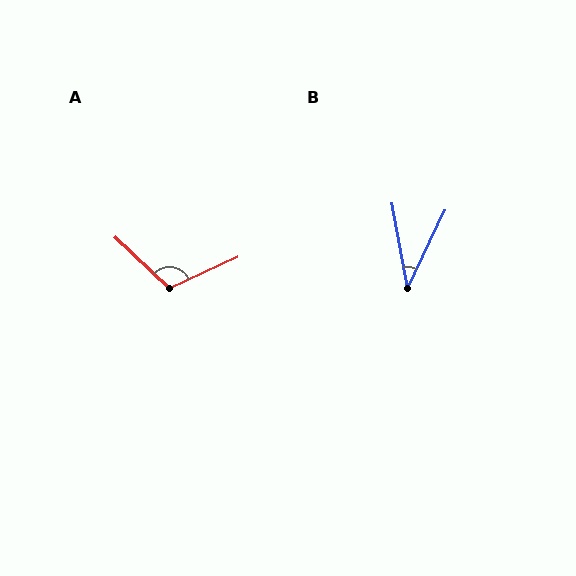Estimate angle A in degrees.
Approximately 112 degrees.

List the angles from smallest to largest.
B (36°), A (112°).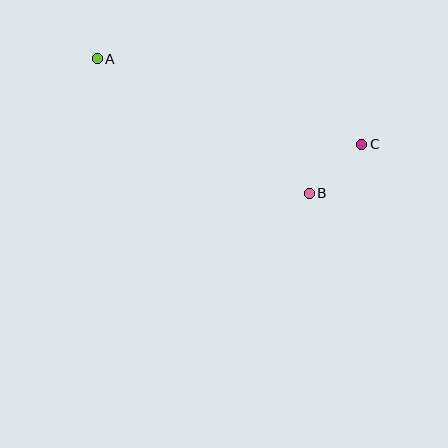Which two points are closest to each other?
Points B and C are closest to each other.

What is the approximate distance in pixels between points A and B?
The distance between A and B is approximately 251 pixels.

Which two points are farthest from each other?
Points A and C are farthest from each other.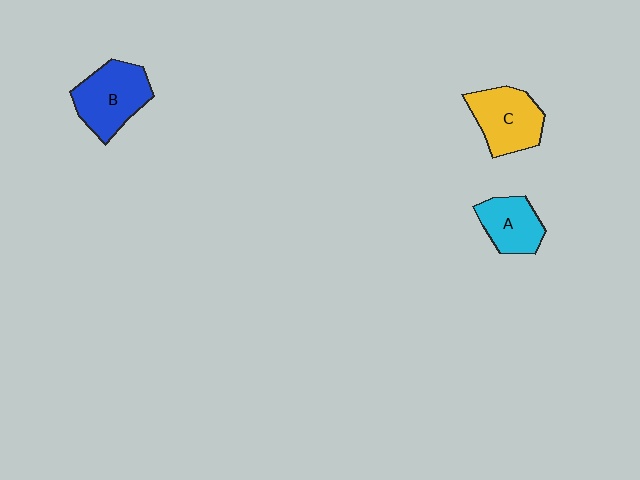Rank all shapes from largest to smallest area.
From largest to smallest: B (blue), C (yellow), A (cyan).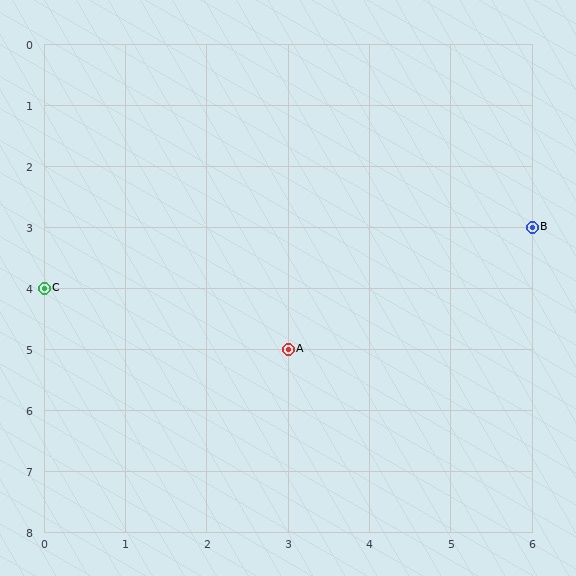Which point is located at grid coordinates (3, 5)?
Point A is at (3, 5).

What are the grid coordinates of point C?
Point C is at grid coordinates (0, 4).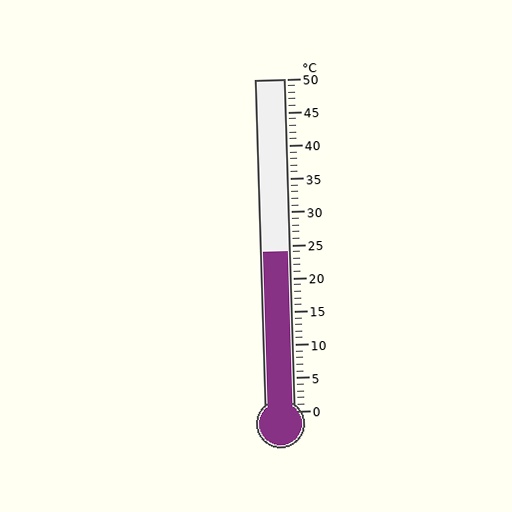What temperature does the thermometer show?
The thermometer shows approximately 24°C.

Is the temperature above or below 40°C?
The temperature is below 40°C.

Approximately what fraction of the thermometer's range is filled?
The thermometer is filled to approximately 50% of its range.